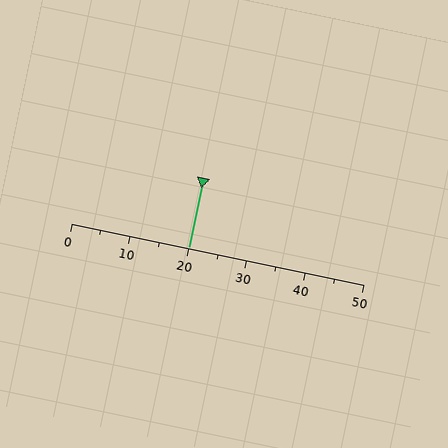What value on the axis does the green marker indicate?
The marker indicates approximately 20.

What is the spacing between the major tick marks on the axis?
The major ticks are spaced 10 apart.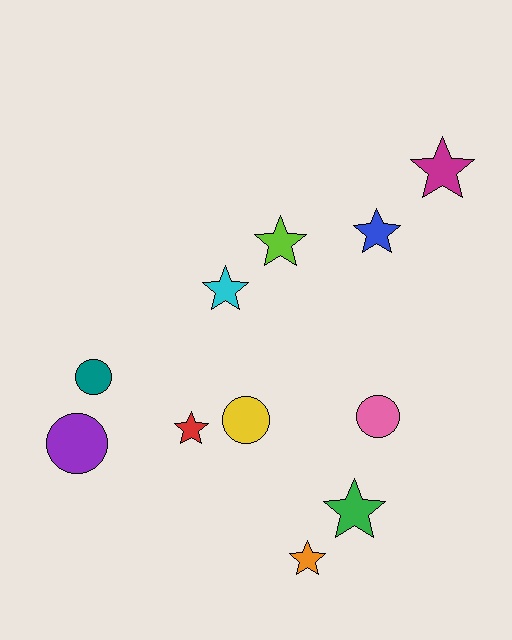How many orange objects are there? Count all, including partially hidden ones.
There is 1 orange object.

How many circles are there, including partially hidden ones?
There are 4 circles.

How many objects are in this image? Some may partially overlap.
There are 11 objects.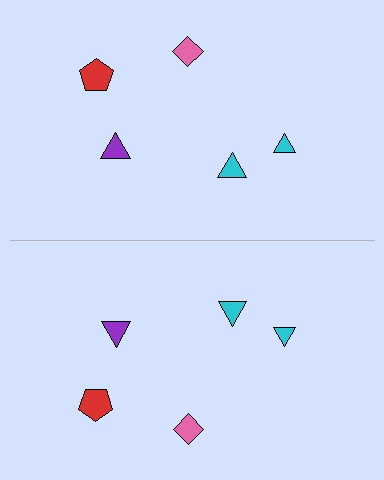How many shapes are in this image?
There are 10 shapes in this image.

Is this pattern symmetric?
Yes, this pattern has bilateral (reflection) symmetry.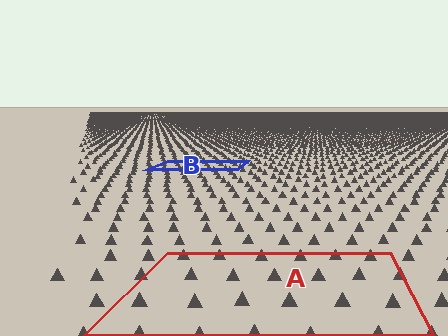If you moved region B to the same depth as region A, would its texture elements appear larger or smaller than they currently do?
They would appear larger. At a closer depth, the same texture elements are projected at a bigger on-screen size.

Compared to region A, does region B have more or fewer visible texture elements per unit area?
Region B has more texture elements per unit area — they are packed more densely because it is farther away.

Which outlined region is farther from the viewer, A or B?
Region B is farther from the viewer — the texture elements inside it appear smaller and more densely packed.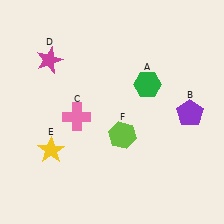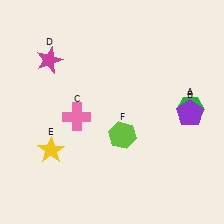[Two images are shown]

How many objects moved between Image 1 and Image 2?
1 object moved between the two images.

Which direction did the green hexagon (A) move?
The green hexagon (A) moved right.